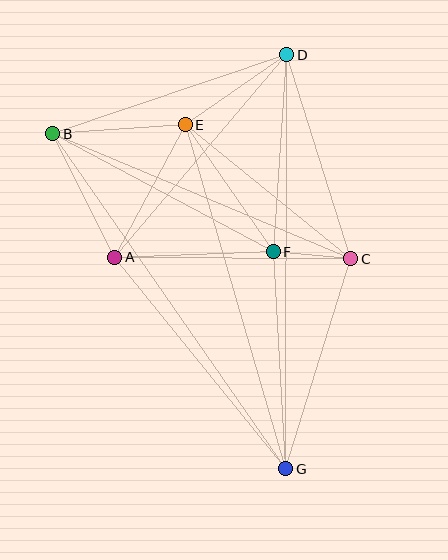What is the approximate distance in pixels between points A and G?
The distance between A and G is approximately 272 pixels.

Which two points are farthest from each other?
Points D and G are farthest from each other.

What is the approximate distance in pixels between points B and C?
The distance between B and C is approximately 323 pixels.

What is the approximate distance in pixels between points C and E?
The distance between C and E is approximately 213 pixels.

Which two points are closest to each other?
Points C and F are closest to each other.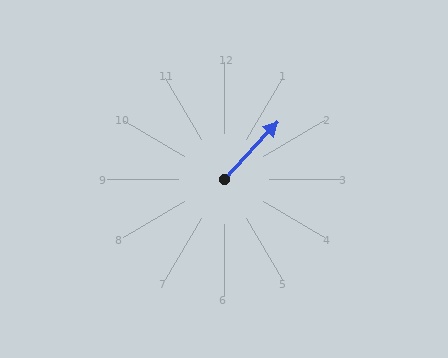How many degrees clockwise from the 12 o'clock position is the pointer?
Approximately 43 degrees.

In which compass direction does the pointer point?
Northeast.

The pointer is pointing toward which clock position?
Roughly 1 o'clock.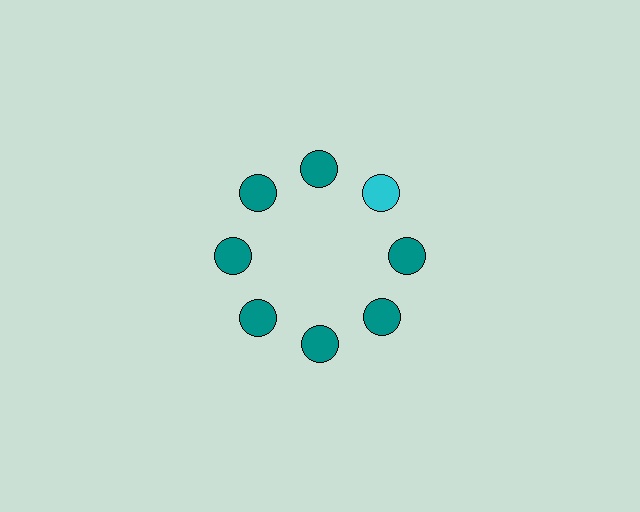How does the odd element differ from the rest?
It has a different color: cyan instead of teal.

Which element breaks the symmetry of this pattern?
The cyan circle at roughly the 2 o'clock position breaks the symmetry. All other shapes are teal circles.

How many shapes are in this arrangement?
There are 8 shapes arranged in a ring pattern.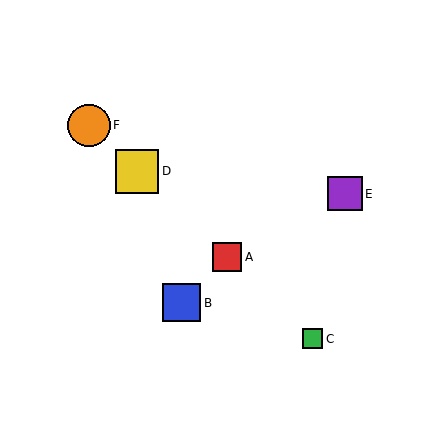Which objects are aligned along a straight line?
Objects A, C, D, F are aligned along a straight line.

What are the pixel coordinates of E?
Object E is at (345, 194).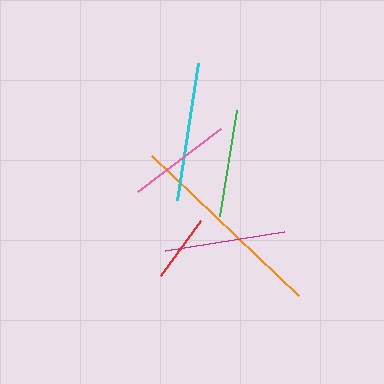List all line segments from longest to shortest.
From longest to shortest: orange, cyan, magenta, green, pink, red.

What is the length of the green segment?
The green segment is approximately 107 pixels long.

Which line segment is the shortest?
The red line is the shortest at approximately 69 pixels.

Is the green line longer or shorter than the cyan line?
The cyan line is longer than the green line.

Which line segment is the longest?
The orange line is the longest at approximately 204 pixels.